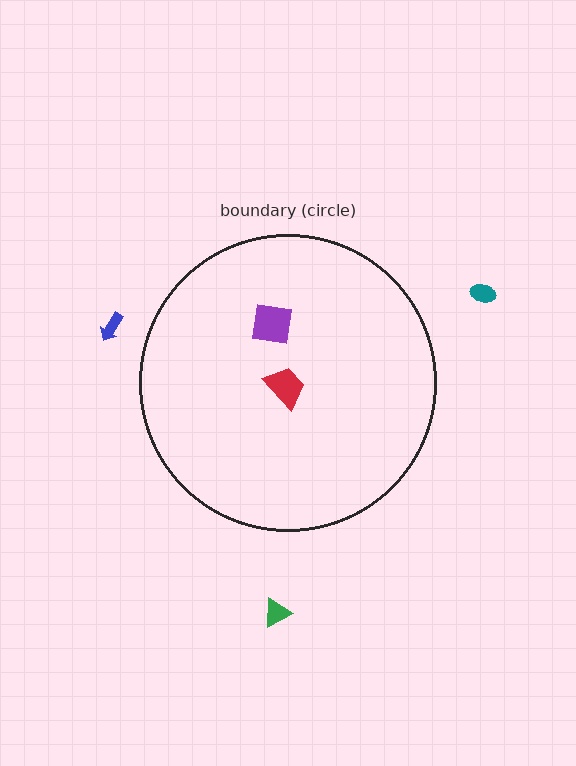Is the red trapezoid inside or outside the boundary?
Inside.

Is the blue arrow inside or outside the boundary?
Outside.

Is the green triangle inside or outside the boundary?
Outside.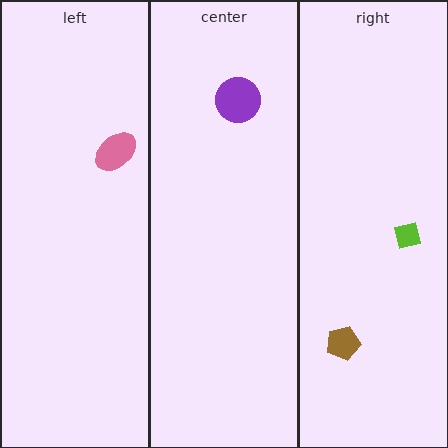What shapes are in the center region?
The purple circle.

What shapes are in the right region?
The brown pentagon, the lime square.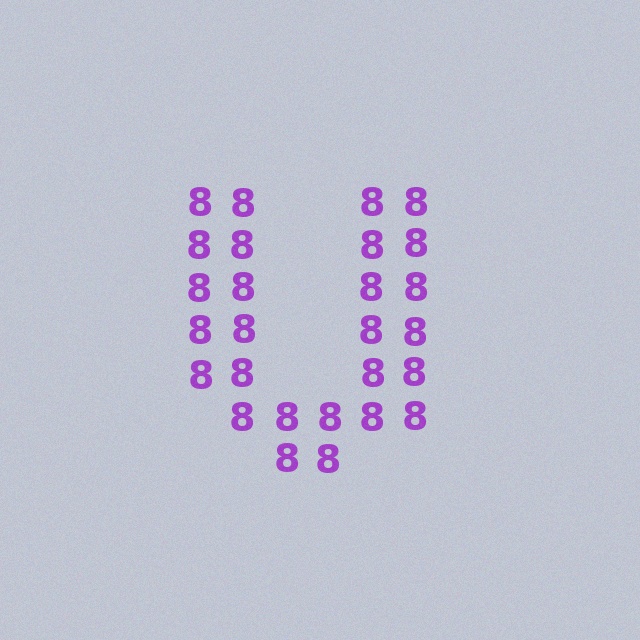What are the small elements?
The small elements are digit 8's.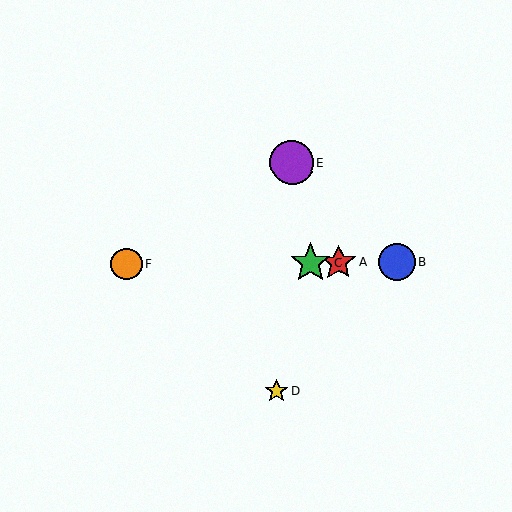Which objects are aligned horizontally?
Objects A, B, C, F are aligned horizontally.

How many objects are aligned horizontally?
4 objects (A, B, C, F) are aligned horizontally.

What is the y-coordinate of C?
Object C is at y≈263.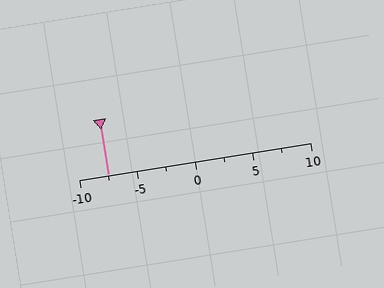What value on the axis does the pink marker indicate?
The marker indicates approximately -7.5.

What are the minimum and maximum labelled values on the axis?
The axis runs from -10 to 10.